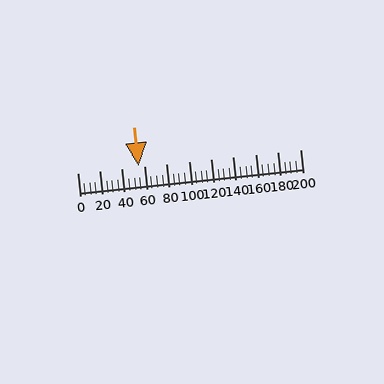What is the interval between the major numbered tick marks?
The major tick marks are spaced 20 units apart.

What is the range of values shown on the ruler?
The ruler shows values from 0 to 200.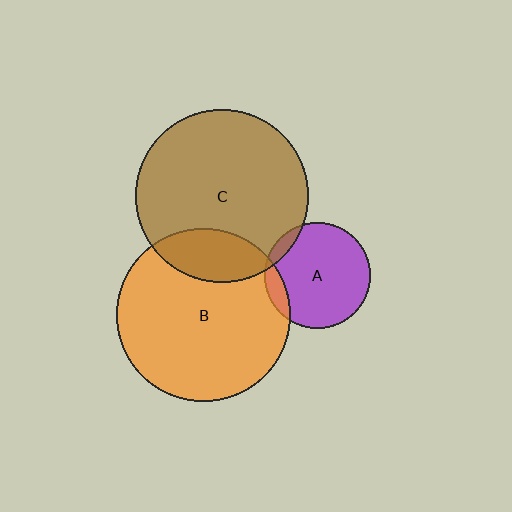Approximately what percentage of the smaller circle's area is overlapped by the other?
Approximately 10%.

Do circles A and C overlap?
Yes.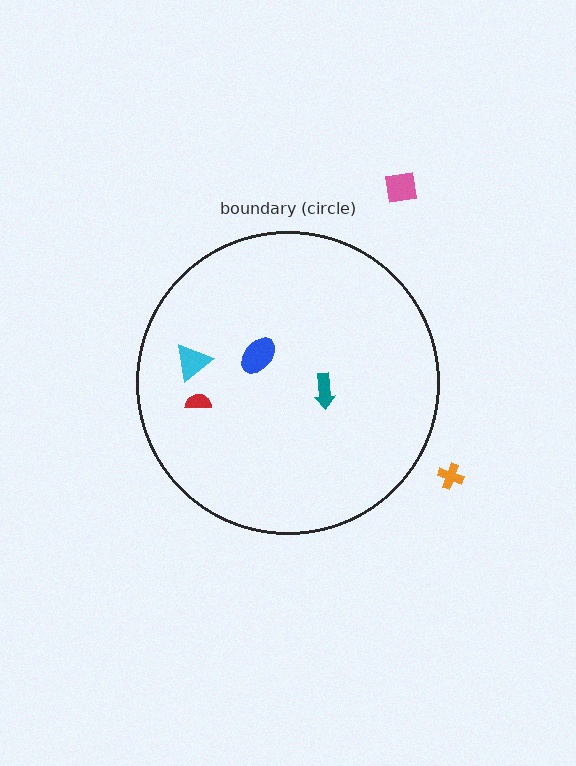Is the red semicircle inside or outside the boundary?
Inside.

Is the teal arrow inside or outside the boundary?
Inside.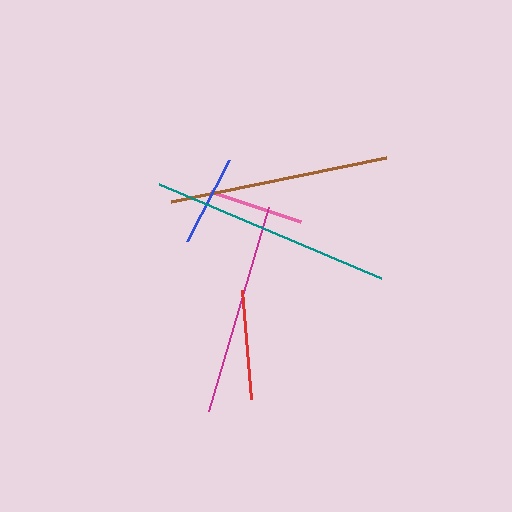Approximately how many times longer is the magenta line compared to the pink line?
The magenta line is approximately 2.2 times the length of the pink line.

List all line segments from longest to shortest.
From longest to shortest: teal, brown, magenta, red, pink, blue.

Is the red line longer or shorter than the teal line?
The teal line is longer than the red line.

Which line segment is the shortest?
The blue line is the shortest at approximately 91 pixels.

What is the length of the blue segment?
The blue segment is approximately 91 pixels long.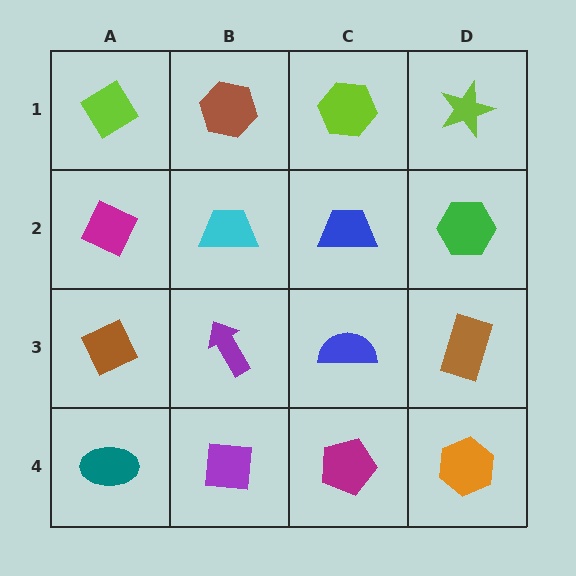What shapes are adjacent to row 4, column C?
A blue semicircle (row 3, column C), a purple square (row 4, column B), an orange hexagon (row 4, column D).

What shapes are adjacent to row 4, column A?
A brown diamond (row 3, column A), a purple square (row 4, column B).